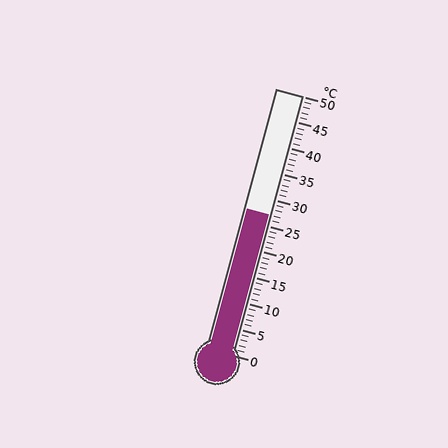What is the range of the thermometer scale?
The thermometer scale ranges from 0°C to 50°C.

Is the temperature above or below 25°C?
The temperature is above 25°C.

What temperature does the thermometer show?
The thermometer shows approximately 27°C.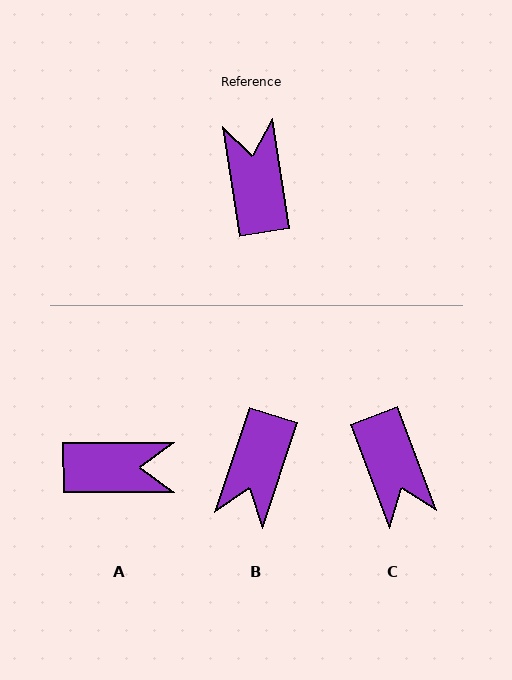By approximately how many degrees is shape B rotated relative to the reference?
Approximately 153 degrees counter-clockwise.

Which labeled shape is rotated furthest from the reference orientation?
C, about 168 degrees away.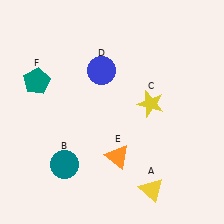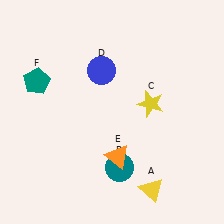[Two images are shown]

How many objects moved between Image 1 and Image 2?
1 object moved between the two images.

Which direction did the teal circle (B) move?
The teal circle (B) moved right.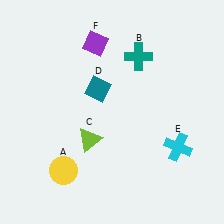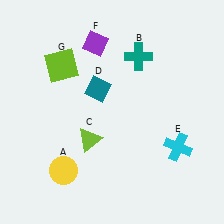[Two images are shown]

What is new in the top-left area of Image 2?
A lime square (G) was added in the top-left area of Image 2.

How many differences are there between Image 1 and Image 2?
There is 1 difference between the two images.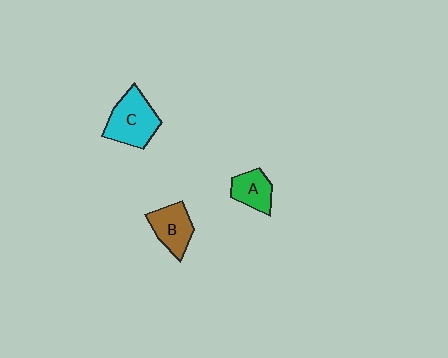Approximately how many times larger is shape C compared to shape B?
Approximately 1.3 times.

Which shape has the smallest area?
Shape A (green).